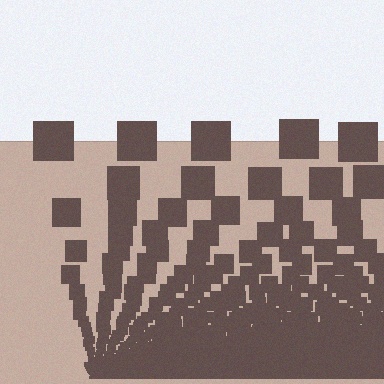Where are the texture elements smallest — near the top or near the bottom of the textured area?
Near the bottom.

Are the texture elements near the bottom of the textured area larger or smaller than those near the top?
Smaller. The gradient is inverted — elements near the bottom are smaller and denser.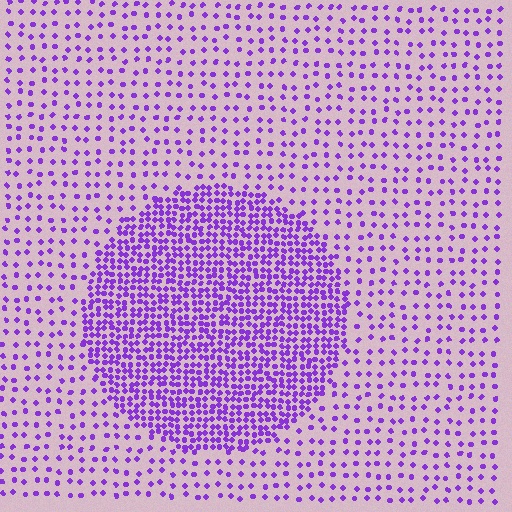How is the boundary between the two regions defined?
The boundary is defined by a change in element density (approximately 2.8x ratio). All elements are the same color, size, and shape.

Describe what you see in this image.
The image contains small purple elements arranged at two different densities. A circle-shaped region is visible where the elements are more densely packed than the surrounding area.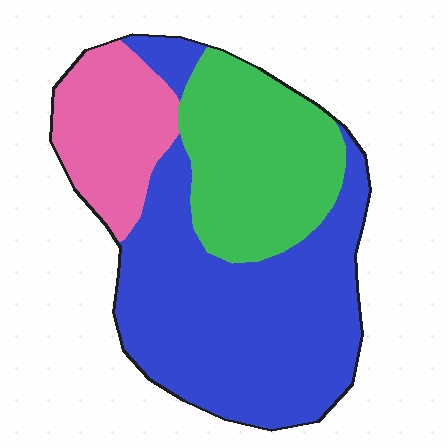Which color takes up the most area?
Blue, at roughly 55%.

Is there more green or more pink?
Green.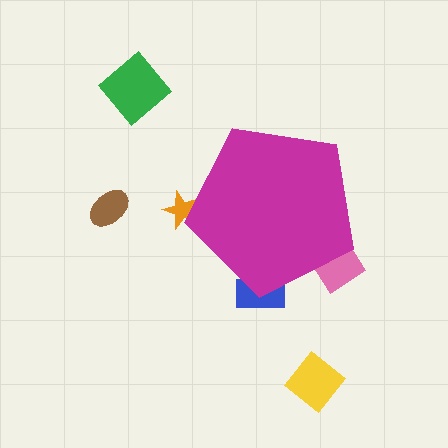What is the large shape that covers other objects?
A magenta pentagon.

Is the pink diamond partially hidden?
Yes, the pink diamond is partially hidden behind the magenta pentagon.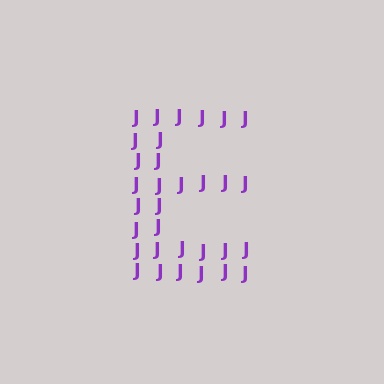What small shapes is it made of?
It is made of small letter J's.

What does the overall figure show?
The overall figure shows the letter E.